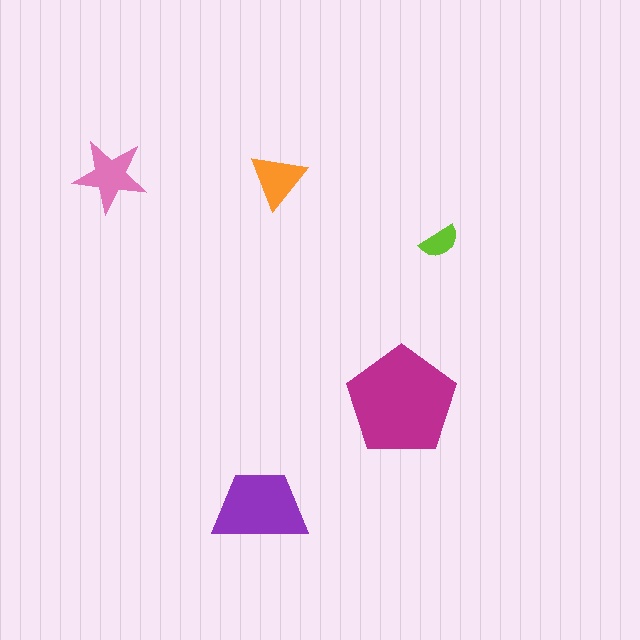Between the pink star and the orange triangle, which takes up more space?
The pink star.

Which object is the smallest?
The lime semicircle.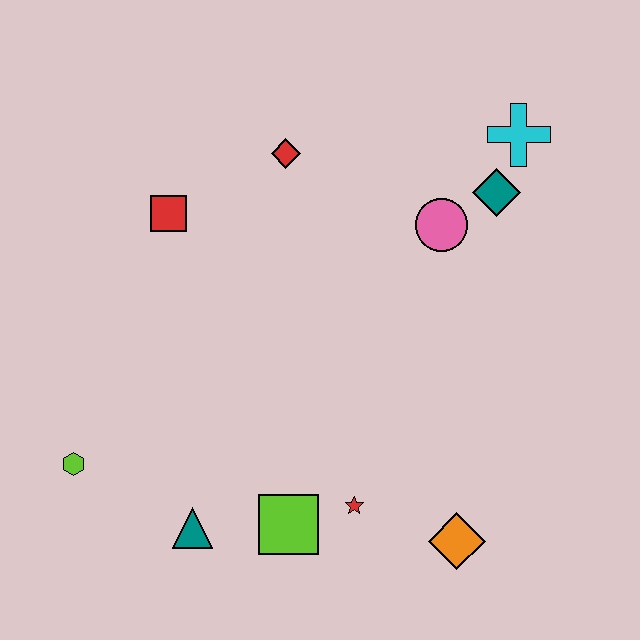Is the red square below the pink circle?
No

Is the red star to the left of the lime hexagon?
No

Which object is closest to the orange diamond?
The red star is closest to the orange diamond.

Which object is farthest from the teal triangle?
The cyan cross is farthest from the teal triangle.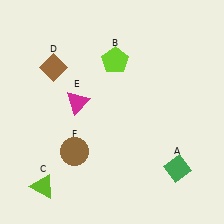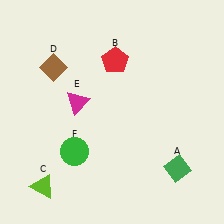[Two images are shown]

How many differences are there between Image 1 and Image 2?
There are 2 differences between the two images.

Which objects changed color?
B changed from lime to red. F changed from brown to green.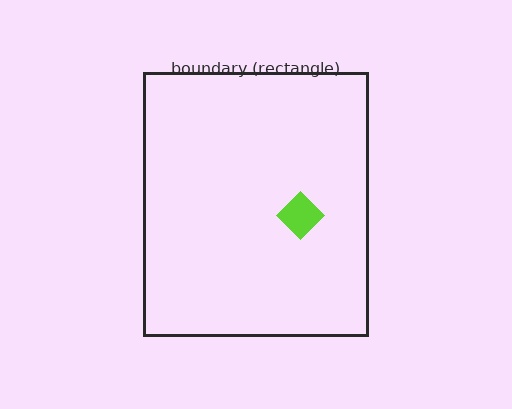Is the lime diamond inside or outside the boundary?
Inside.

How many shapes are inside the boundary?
1 inside, 0 outside.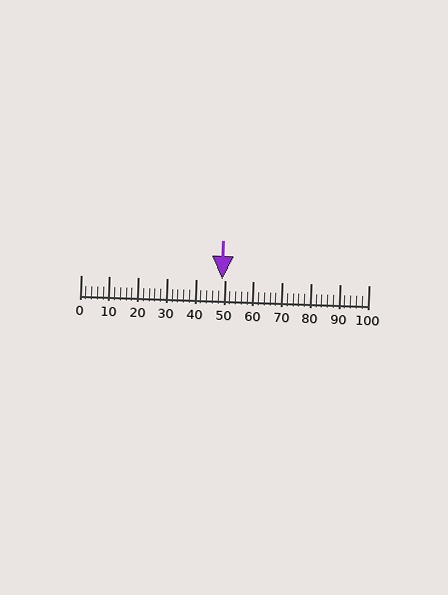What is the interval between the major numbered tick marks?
The major tick marks are spaced 10 units apart.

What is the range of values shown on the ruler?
The ruler shows values from 0 to 100.